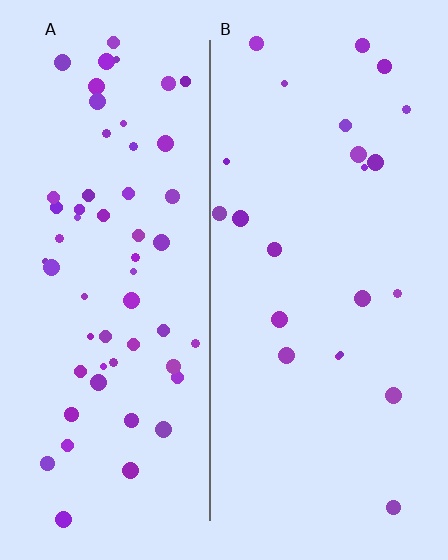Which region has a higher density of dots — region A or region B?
A (the left).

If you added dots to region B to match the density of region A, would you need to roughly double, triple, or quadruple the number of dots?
Approximately triple.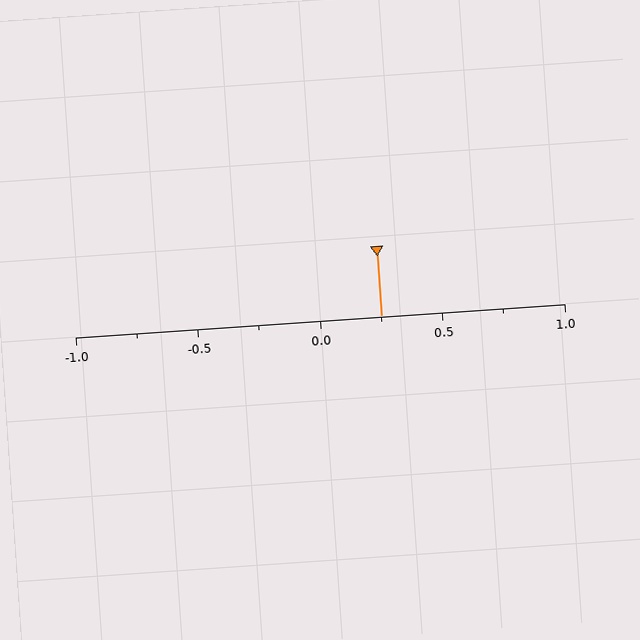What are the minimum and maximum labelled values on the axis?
The axis runs from -1.0 to 1.0.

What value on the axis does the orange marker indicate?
The marker indicates approximately 0.25.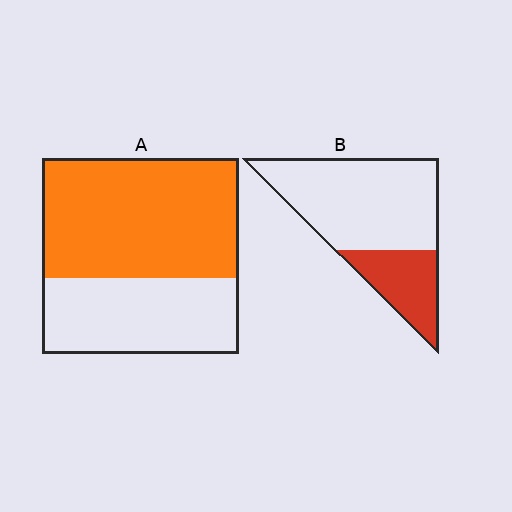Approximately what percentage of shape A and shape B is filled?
A is approximately 60% and B is approximately 30%.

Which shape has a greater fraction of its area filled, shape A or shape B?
Shape A.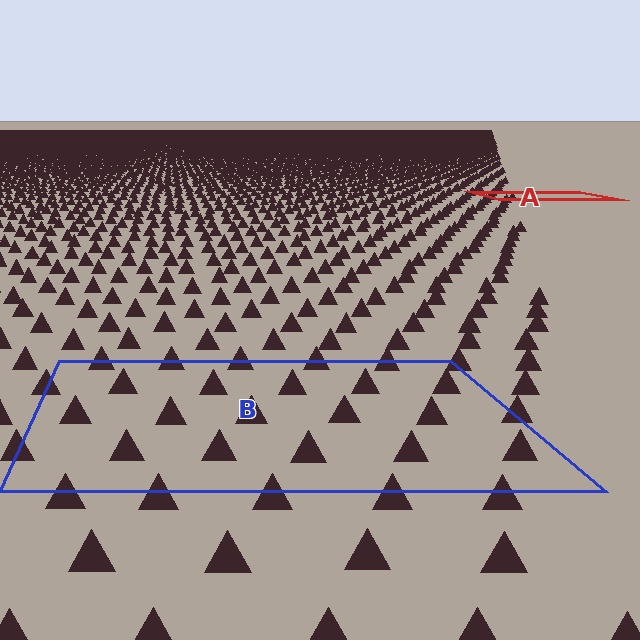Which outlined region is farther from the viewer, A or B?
Region A is farther from the viewer — the texture elements inside it appear smaller and more densely packed.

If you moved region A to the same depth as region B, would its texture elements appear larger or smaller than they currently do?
They would appear larger. At a closer depth, the same texture elements are projected at a bigger on-screen size.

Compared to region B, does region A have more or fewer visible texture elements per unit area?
Region A has more texture elements per unit area — they are packed more densely because it is farther away.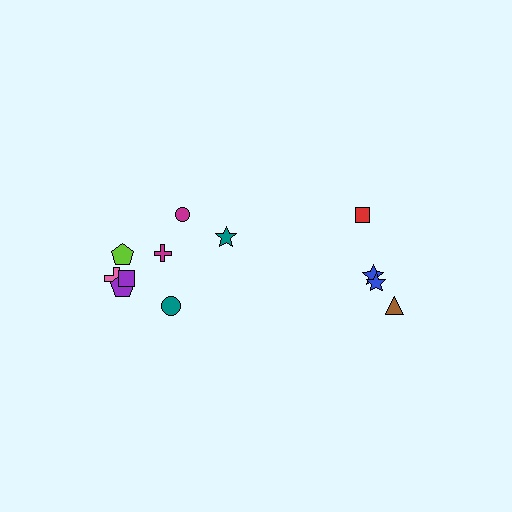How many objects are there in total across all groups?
There are 12 objects.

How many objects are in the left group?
There are 8 objects.